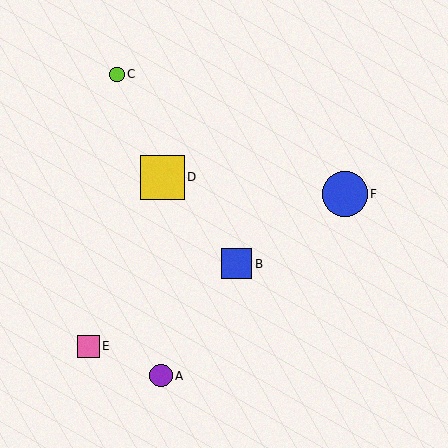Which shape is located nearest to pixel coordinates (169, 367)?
The purple circle (labeled A) at (161, 376) is nearest to that location.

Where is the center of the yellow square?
The center of the yellow square is at (162, 177).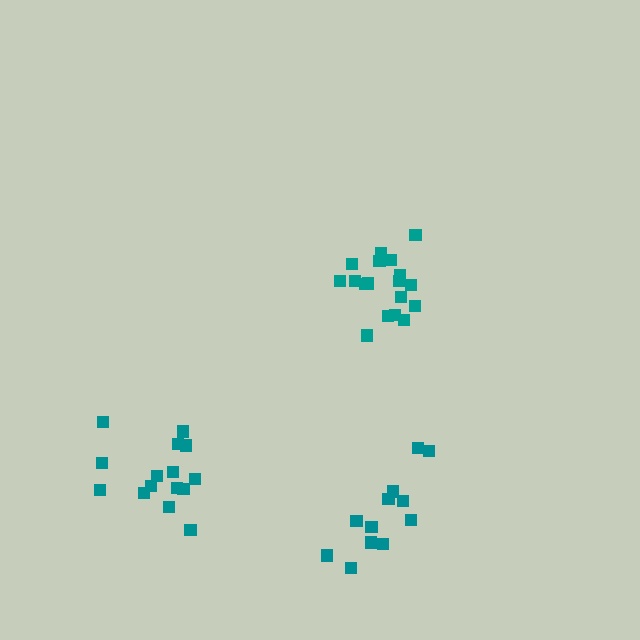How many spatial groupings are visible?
There are 3 spatial groupings.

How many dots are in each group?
Group 1: 13 dots, Group 2: 18 dots, Group 3: 15 dots (46 total).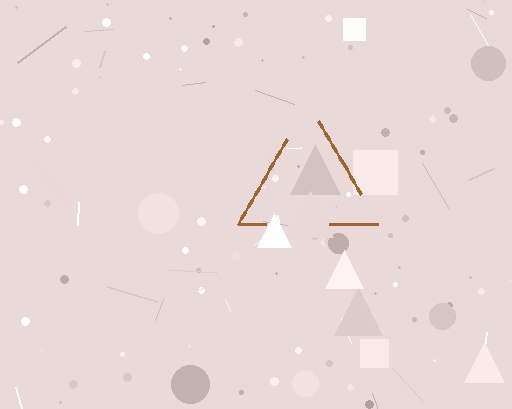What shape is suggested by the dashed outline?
The dashed outline suggests a triangle.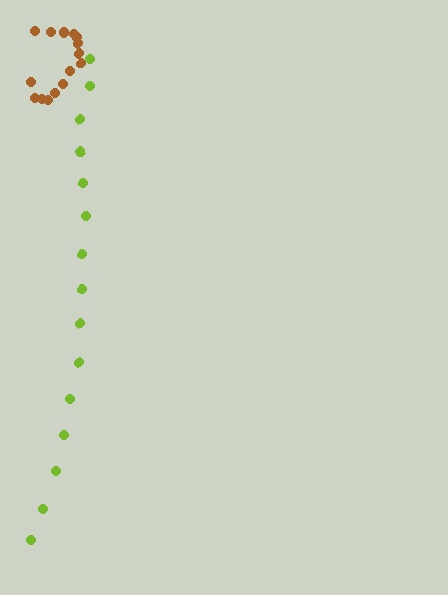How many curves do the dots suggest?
There are 2 distinct paths.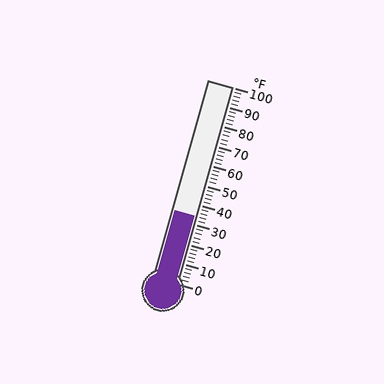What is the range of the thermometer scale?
The thermometer scale ranges from 0°F to 100°F.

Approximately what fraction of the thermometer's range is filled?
The thermometer is filled to approximately 35% of its range.